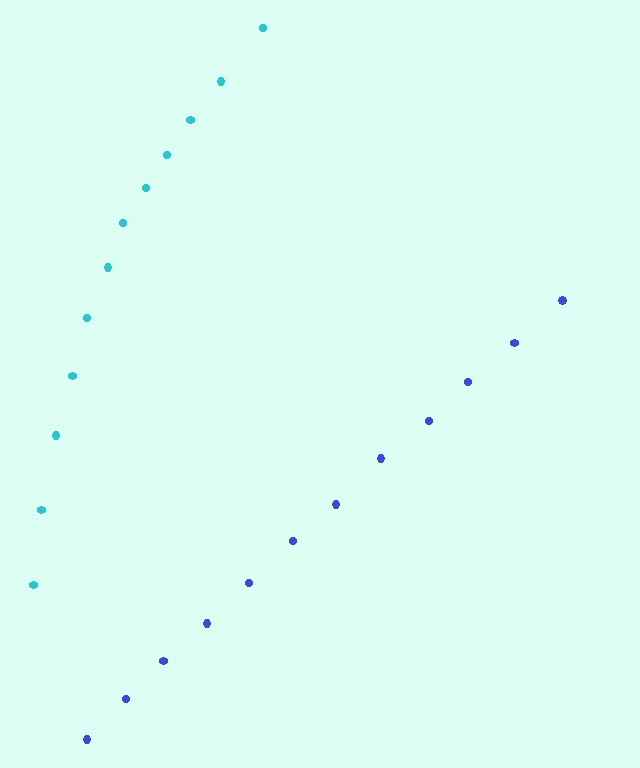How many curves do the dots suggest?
There are 2 distinct paths.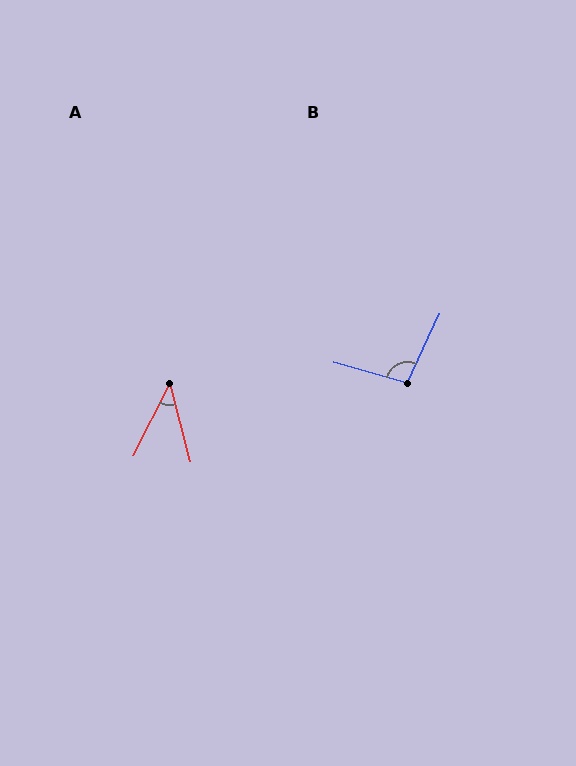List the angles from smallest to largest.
A (41°), B (100°).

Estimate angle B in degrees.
Approximately 100 degrees.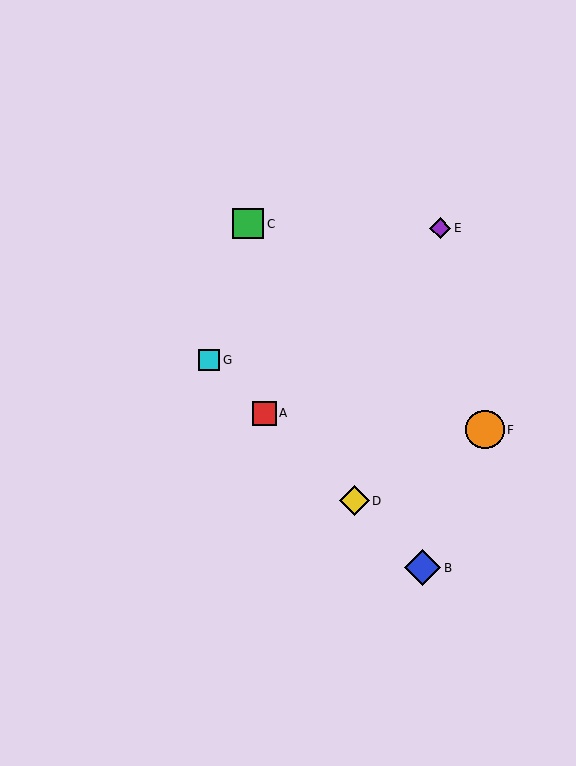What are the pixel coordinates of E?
Object E is at (440, 228).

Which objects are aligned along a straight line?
Objects A, B, D, G are aligned along a straight line.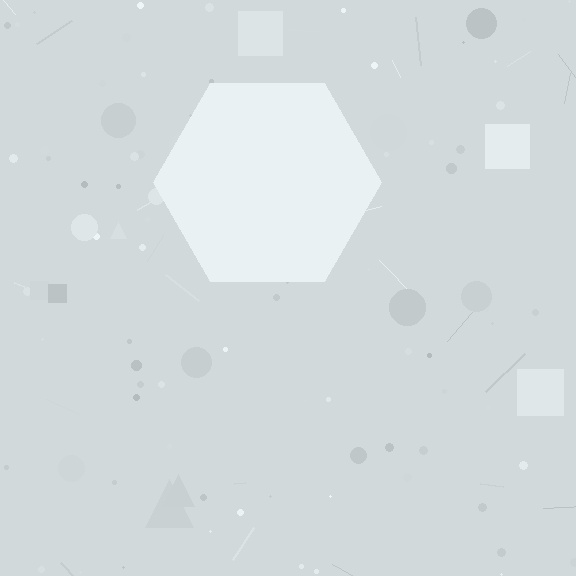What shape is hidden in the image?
A hexagon is hidden in the image.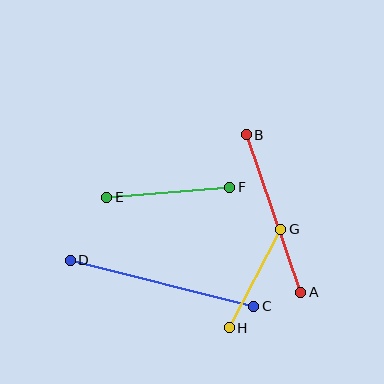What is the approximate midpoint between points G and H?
The midpoint is at approximately (255, 278) pixels.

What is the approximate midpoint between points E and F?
The midpoint is at approximately (168, 192) pixels.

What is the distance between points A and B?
The distance is approximately 167 pixels.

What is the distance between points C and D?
The distance is approximately 189 pixels.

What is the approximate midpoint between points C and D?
The midpoint is at approximately (162, 283) pixels.